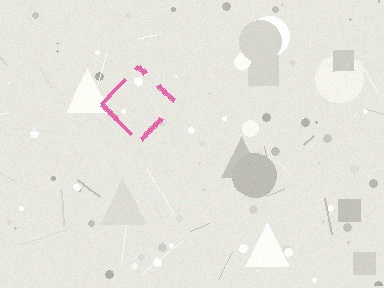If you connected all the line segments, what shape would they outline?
They would outline a diamond.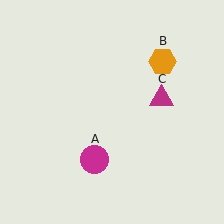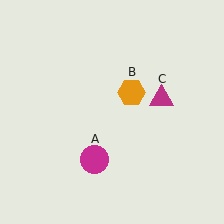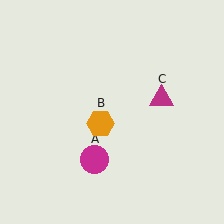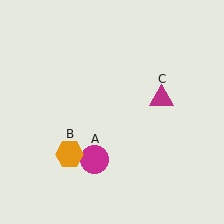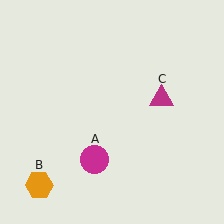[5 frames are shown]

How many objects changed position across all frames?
1 object changed position: orange hexagon (object B).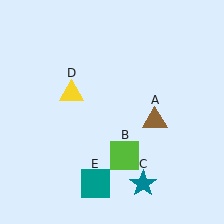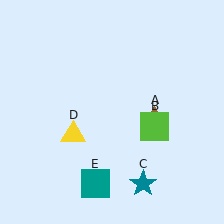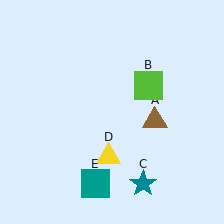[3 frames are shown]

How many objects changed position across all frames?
2 objects changed position: lime square (object B), yellow triangle (object D).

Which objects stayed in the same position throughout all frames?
Brown triangle (object A) and teal star (object C) and teal square (object E) remained stationary.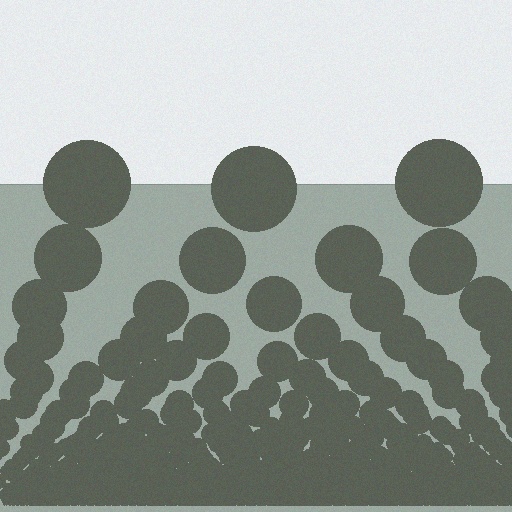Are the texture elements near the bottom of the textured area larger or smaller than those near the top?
Smaller. The gradient is inverted — elements near the bottom are smaller and denser.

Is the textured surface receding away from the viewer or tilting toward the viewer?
The surface appears to tilt toward the viewer. Texture elements get larger and sparser toward the top.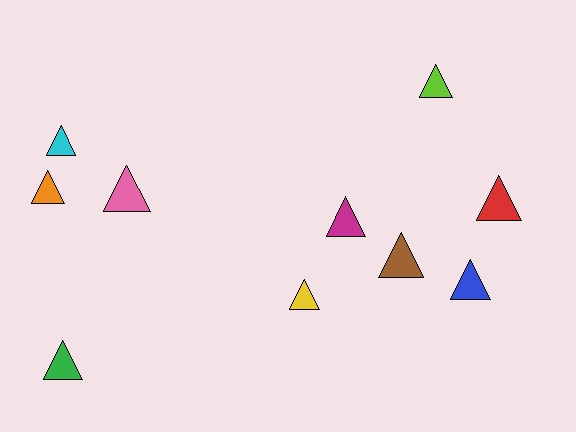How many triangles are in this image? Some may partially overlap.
There are 10 triangles.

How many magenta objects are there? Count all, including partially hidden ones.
There is 1 magenta object.